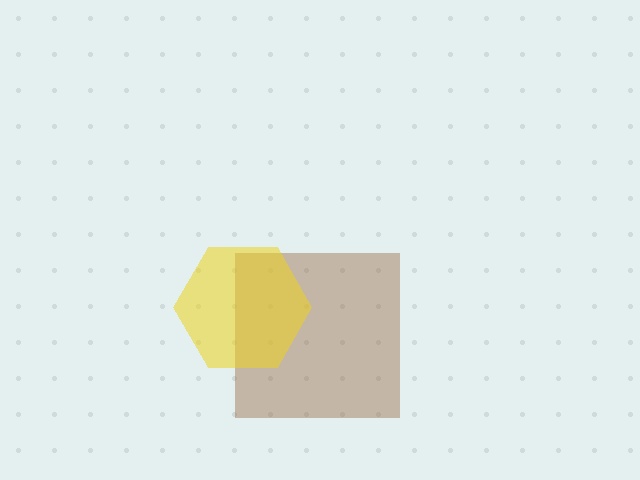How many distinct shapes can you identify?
There are 2 distinct shapes: a brown square, a yellow hexagon.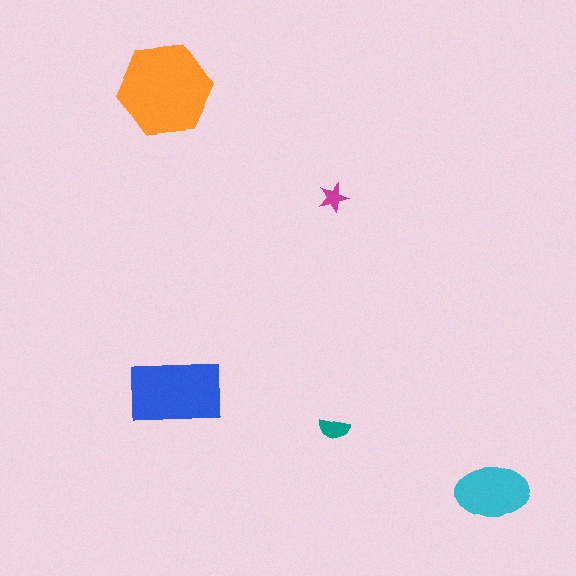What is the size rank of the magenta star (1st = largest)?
5th.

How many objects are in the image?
There are 5 objects in the image.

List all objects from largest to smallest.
The orange hexagon, the blue rectangle, the cyan ellipse, the teal semicircle, the magenta star.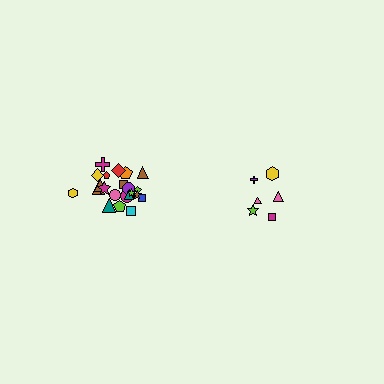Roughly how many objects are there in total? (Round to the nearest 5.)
Roughly 30 objects in total.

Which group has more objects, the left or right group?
The left group.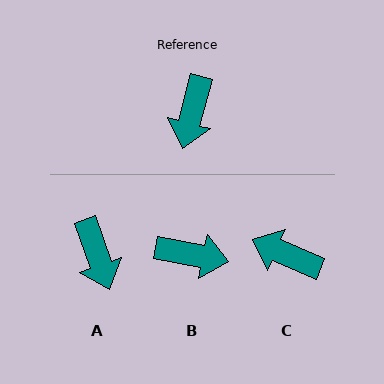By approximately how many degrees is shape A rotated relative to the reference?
Approximately 34 degrees counter-clockwise.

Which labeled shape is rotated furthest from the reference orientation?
C, about 99 degrees away.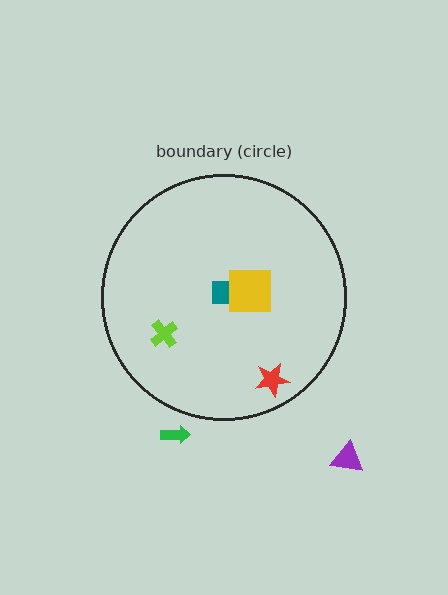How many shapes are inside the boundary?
4 inside, 2 outside.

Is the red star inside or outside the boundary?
Inside.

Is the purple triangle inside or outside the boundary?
Outside.